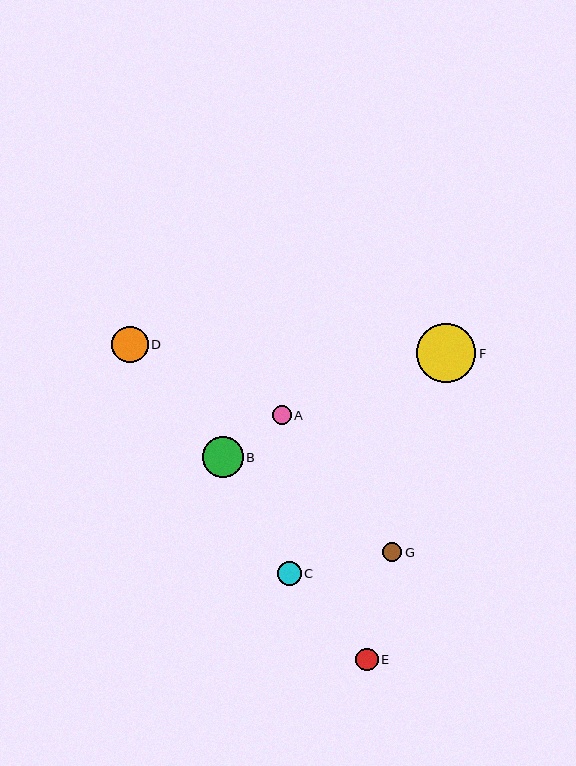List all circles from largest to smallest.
From largest to smallest: F, B, D, C, E, G, A.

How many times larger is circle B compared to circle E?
Circle B is approximately 1.8 times the size of circle E.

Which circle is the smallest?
Circle A is the smallest with a size of approximately 19 pixels.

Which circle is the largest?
Circle F is the largest with a size of approximately 59 pixels.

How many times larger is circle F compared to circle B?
Circle F is approximately 1.4 times the size of circle B.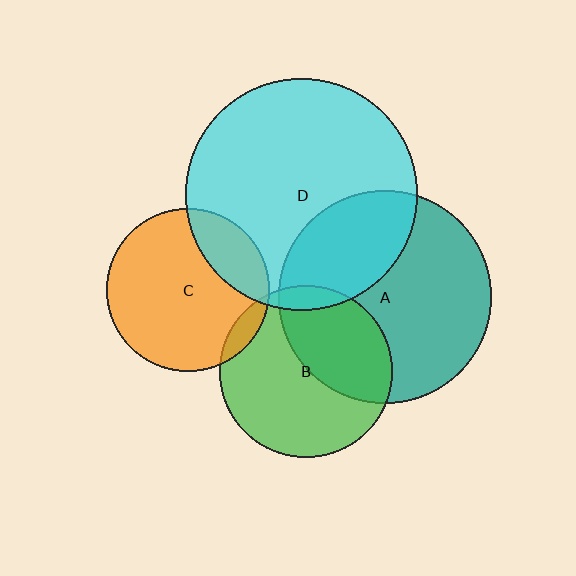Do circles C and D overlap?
Yes.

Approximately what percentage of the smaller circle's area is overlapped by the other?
Approximately 20%.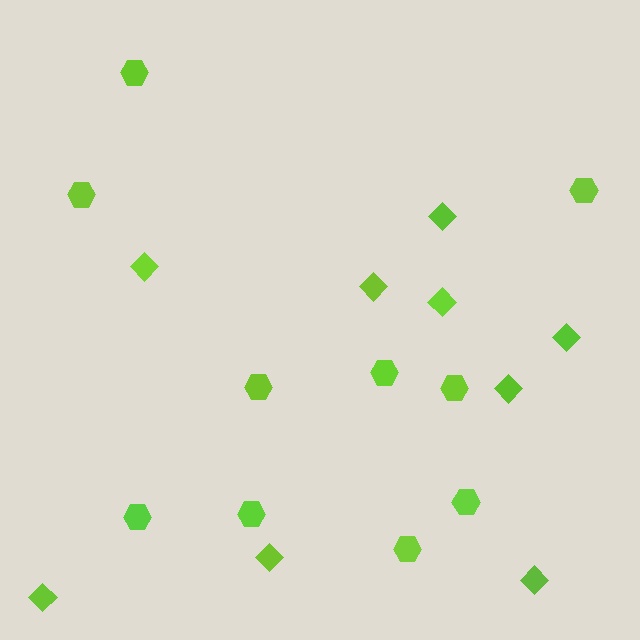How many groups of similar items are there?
There are 2 groups: one group of hexagons (10) and one group of diamonds (9).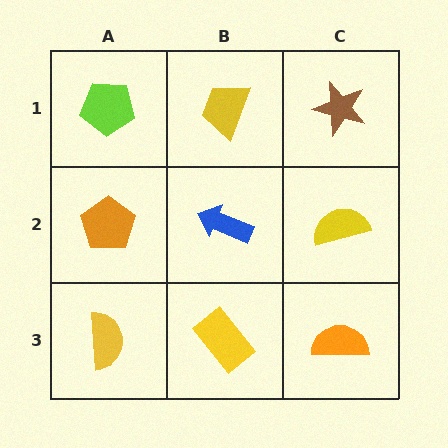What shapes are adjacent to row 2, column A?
A lime pentagon (row 1, column A), a yellow semicircle (row 3, column A), a blue arrow (row 2, column B).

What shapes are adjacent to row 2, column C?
A brown star (row 1, column C), an orange semicircle (row 3, column C), a blue arrow (row 2, column B).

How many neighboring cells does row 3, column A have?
2.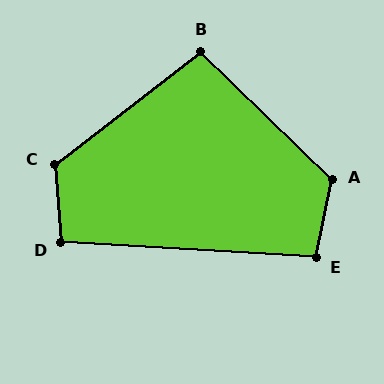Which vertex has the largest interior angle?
C, at approximately 123 degrees.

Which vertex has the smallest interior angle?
E, at approximately 98 degrees.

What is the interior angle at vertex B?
Approximately 98 degrees (obtuse).